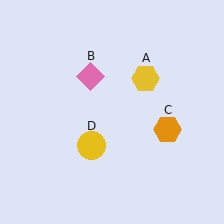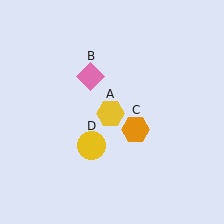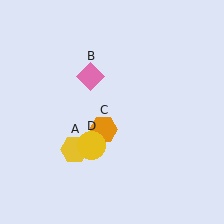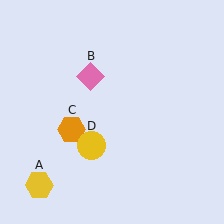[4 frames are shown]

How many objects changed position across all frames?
2 objects changed position: yellow hexagon (object A), orange hexagon (object C).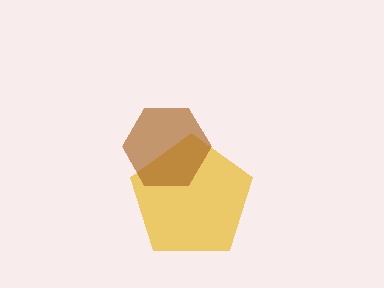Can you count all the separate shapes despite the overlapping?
Yes, there are 2 separate shapes.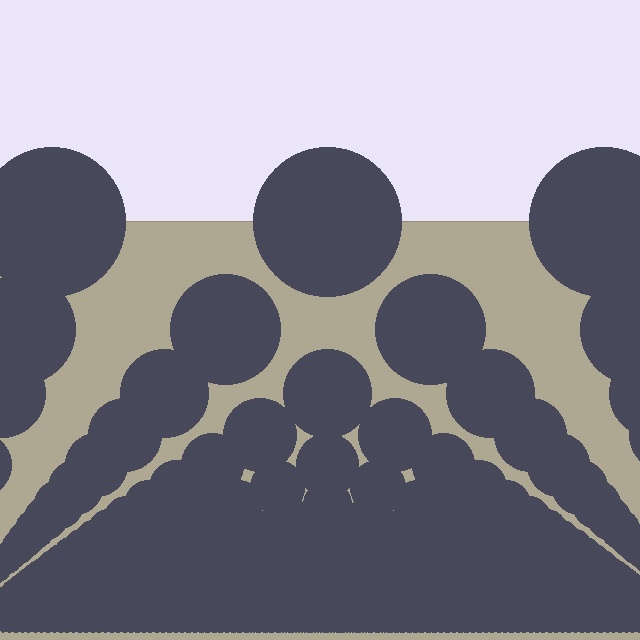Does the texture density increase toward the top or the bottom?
Density increases toward the bottom.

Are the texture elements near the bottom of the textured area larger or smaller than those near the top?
Smaller. The gradient is inverted — elements near the bottom are smaller and denser.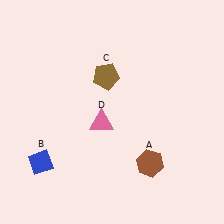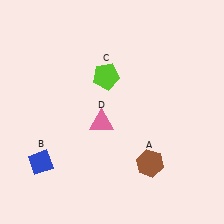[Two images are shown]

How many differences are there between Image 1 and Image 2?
There is 1 difference between the two images.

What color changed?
The pentagon (C) changed from brown in Image 1 to lime in Image 2.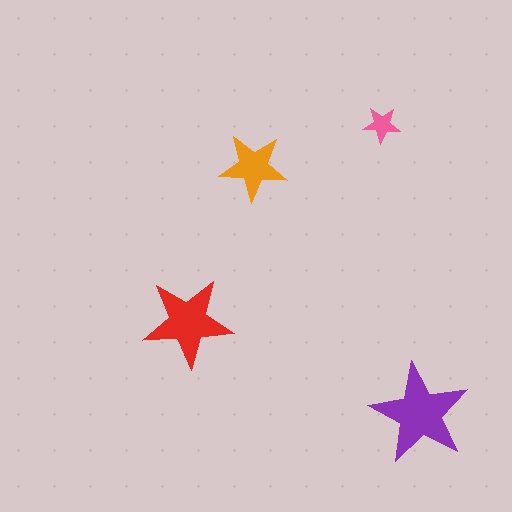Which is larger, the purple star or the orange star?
The purple one.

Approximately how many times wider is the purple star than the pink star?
About 2.5 times wider.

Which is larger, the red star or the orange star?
The red one.